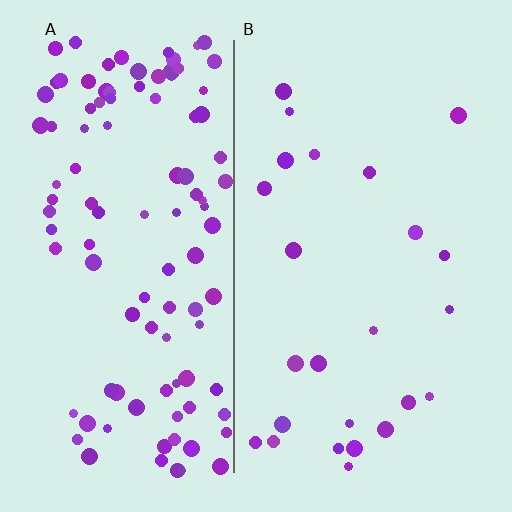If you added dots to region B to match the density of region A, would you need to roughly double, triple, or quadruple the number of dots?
Approximately quadruple.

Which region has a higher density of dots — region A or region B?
A (the left).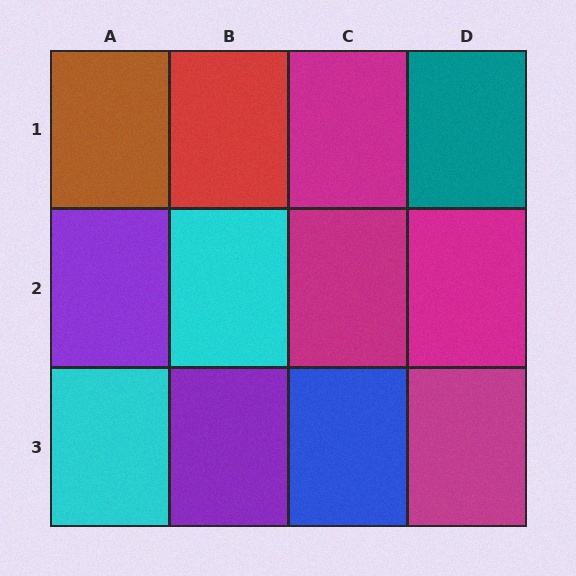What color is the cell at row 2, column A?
Purple.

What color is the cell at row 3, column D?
Magenta.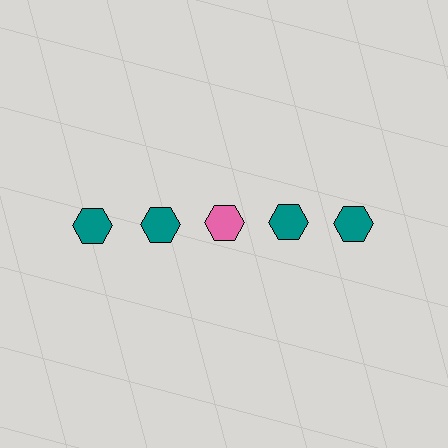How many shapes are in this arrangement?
There are 5 shapes arranged in a grid pattern.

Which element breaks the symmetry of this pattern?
The pink hexagon in the top row, center column breaks the symmetry. All other shapes are teal hexagons.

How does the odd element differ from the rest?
It has a different color: pink instead of teal.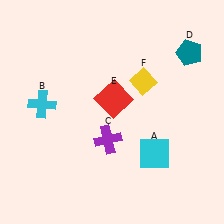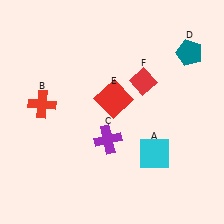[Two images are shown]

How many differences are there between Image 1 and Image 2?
There are 2 differences between the two images.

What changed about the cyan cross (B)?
In Image 1, B is cyan. In Image 2, it changed to red.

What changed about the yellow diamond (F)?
In Image 1, F is yellow. In Image 2, it changed to red.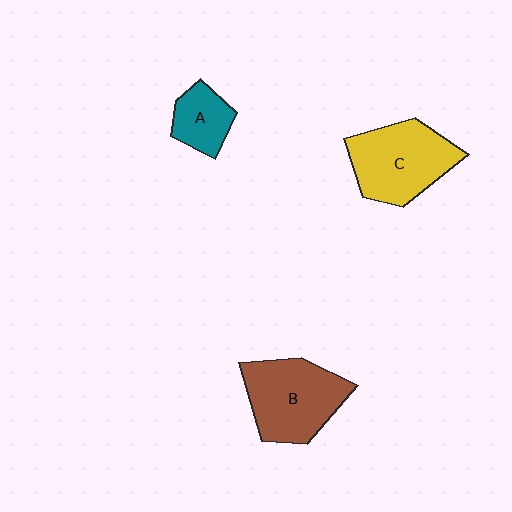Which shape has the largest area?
Shape B (brown).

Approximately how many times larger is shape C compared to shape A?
Approximately 2.1 times.